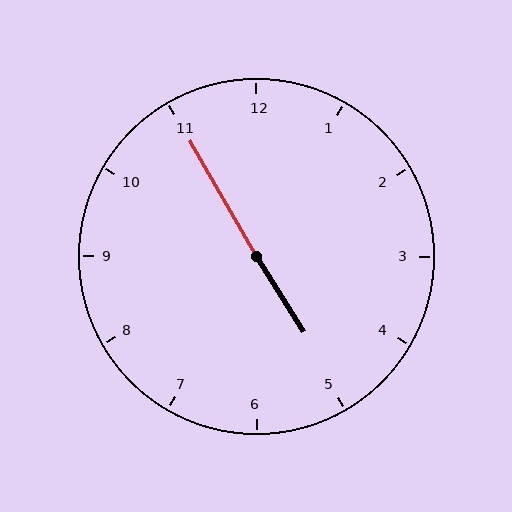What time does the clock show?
4:55.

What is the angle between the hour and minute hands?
Approximately 178 degrees.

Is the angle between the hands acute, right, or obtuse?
It is obtuse.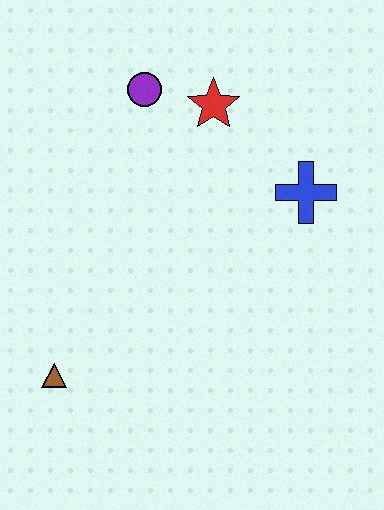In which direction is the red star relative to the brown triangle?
The red star is above the brown triangle.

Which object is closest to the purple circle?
The red star is closest to the purple circle.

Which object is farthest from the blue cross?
The brown triangle is farthest from the blue cross.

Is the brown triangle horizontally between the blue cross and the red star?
No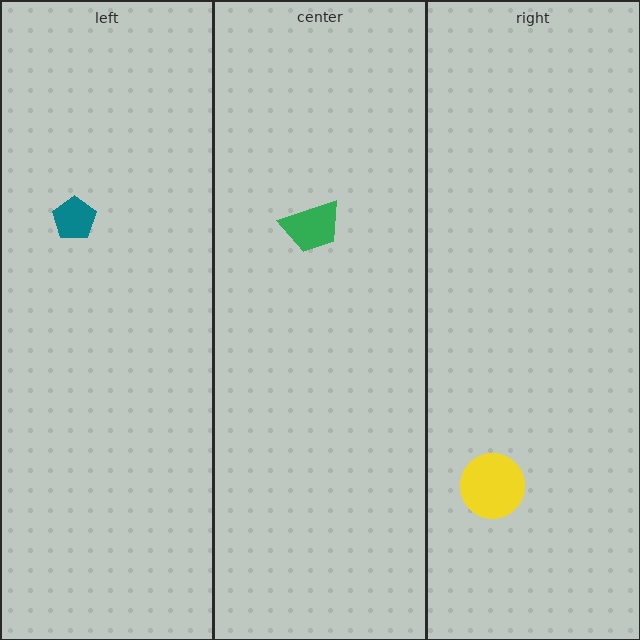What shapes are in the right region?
The yellow circle.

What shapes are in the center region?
The green trapezoid.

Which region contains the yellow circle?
The right region.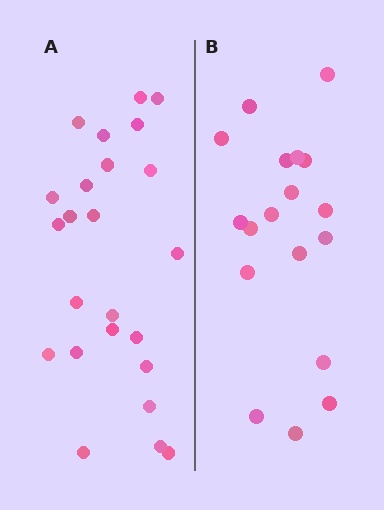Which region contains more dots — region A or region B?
Region A (the left region) has more dots.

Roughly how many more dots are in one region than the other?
Region A has about 6 more dots than region B.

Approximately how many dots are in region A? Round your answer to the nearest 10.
About 20 dots. (The exact count is 24, which rounds to 20.)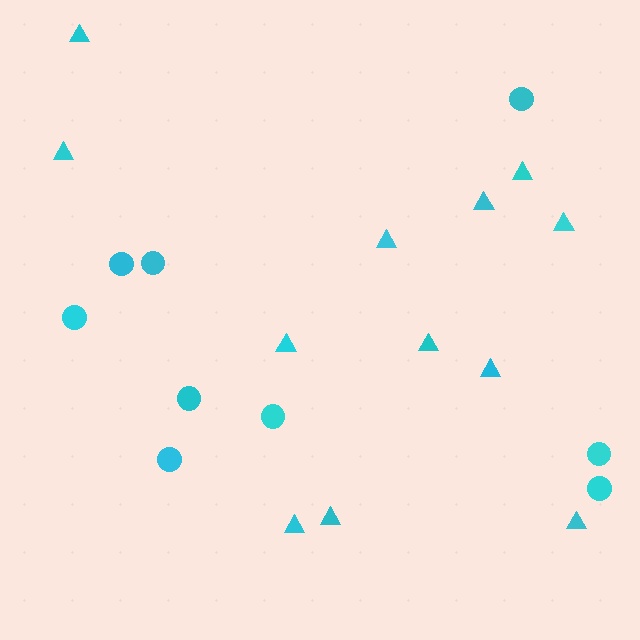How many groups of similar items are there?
There are 2 groups: one group of triangles (12) and one group of circles (9).